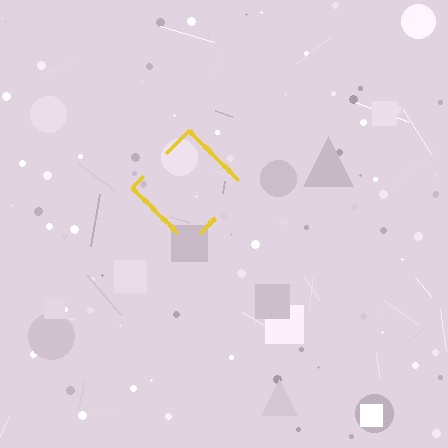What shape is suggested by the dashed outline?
The dashed outline suggests a diamond.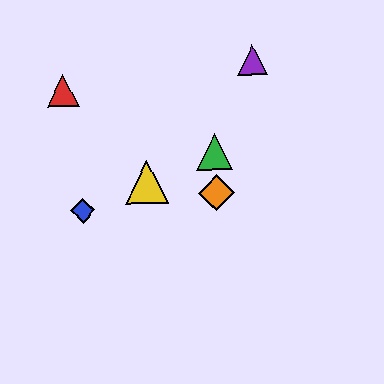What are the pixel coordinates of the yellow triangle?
The yellow triangle is at (147, 182).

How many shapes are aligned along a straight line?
3 shapes (the blue diamond, the green triangle, the yellow triangle) are aligned along a straight line.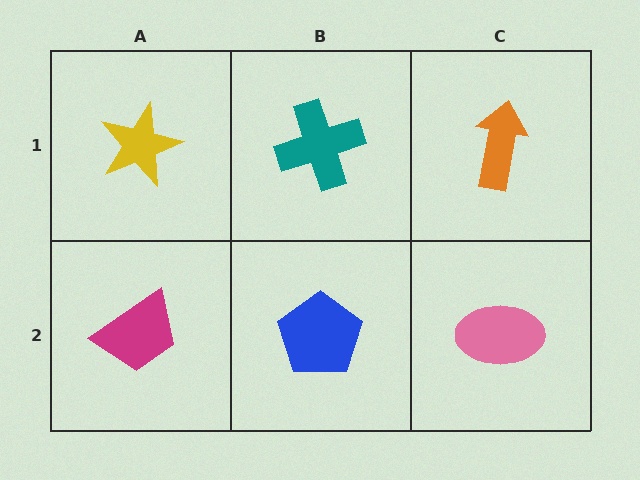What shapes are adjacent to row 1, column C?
A pink ellipse (row 2, column C), a teal cross (row 1, column B).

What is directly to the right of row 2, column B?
A pink ellipse.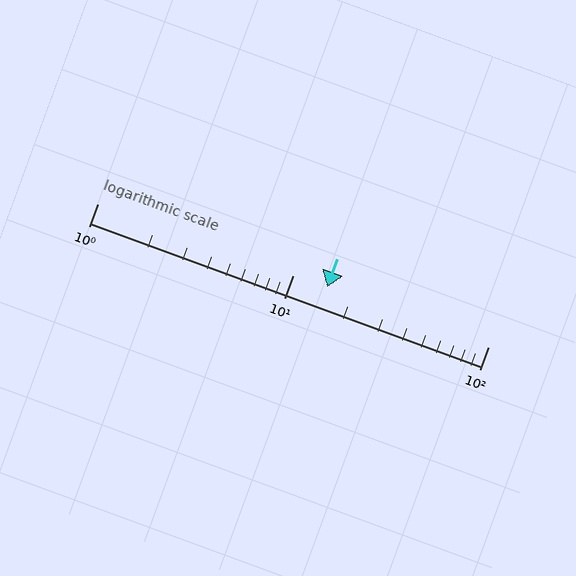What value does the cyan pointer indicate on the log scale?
The pointer indicates approximately 15.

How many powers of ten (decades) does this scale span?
The scale spans 2 decades, from 1 to 100.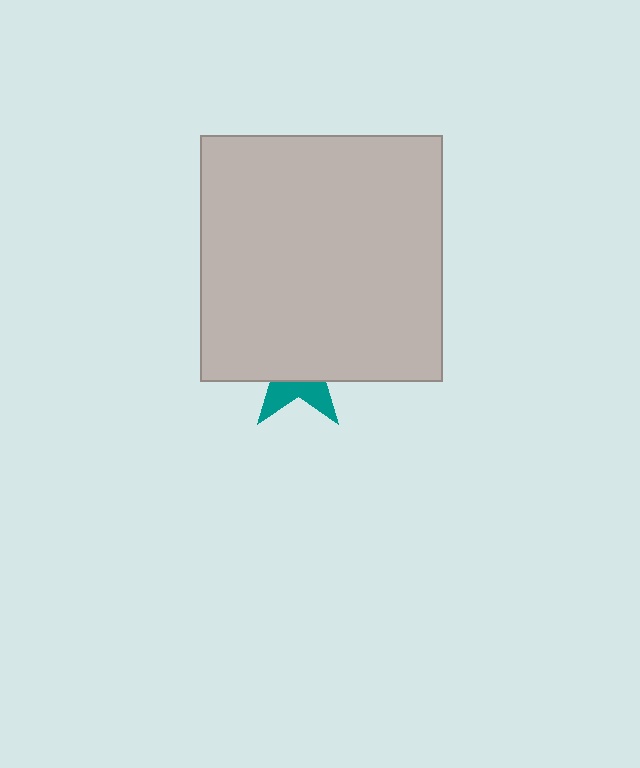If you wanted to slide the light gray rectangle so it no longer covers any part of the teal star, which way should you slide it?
Slide it up — that is the most direct way to separate the two shapes.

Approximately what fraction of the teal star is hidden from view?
Roughly 67% of the teal star is hidden behind the light gray rectangle.